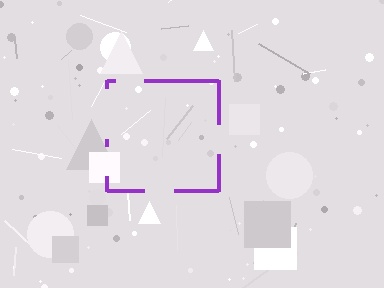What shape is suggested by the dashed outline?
The dashed outline suggests a square.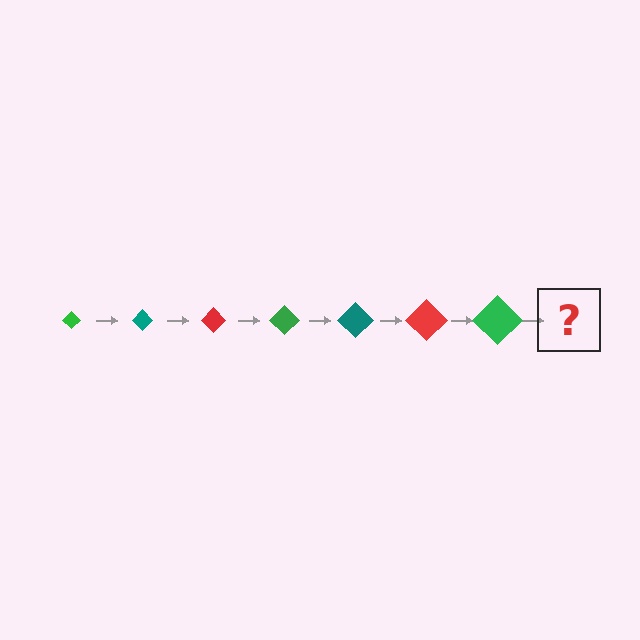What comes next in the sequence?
The next element should be a teal diamond, larger than the previous one.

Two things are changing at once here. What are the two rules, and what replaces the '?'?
The two rules are that the diamond grows larger each step and the color cycles through green, teal, and red. The '?' should be a teal diamond, larger than the previous one.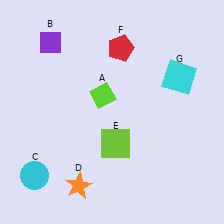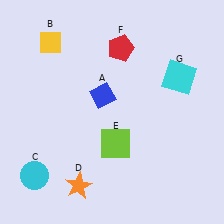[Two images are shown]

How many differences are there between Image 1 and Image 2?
There are 2 differences between the two images.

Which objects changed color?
A changed from lime to blue. B changed from purple to yellow.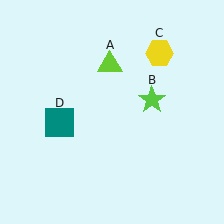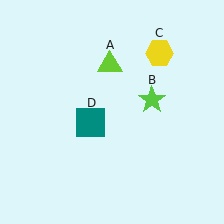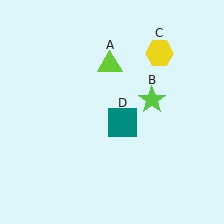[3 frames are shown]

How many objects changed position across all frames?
1 object changed position: teal square (object D).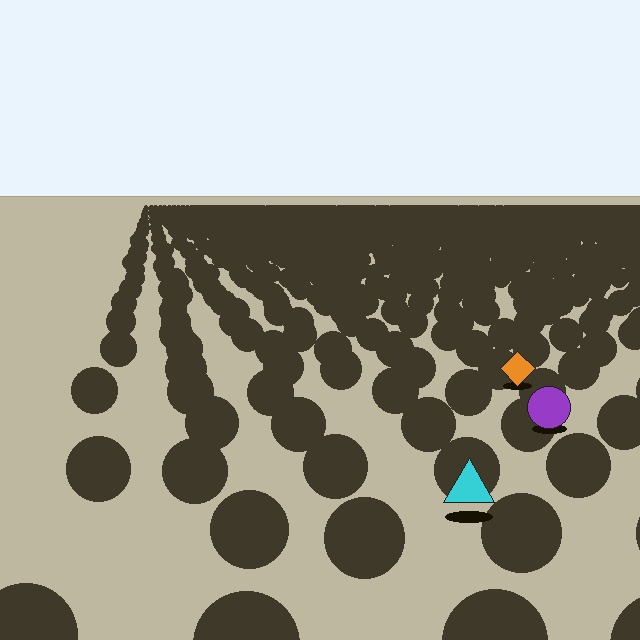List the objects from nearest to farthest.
From nearest to farthest: the cyan triangle, the purple circle, the orange diamond.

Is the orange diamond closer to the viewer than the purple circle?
No. The purple circle is closer — you can tell from the texture gradient: the ground texture is coarser near it.